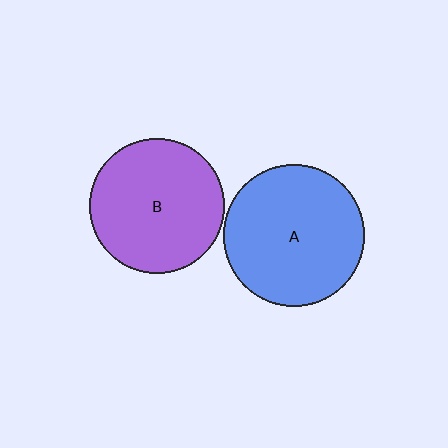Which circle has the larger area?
Circle A (blue).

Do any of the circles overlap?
No, none of the circles overlap.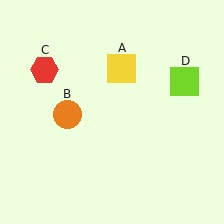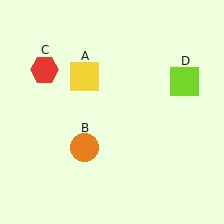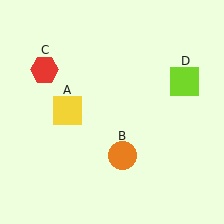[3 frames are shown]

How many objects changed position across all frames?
2 objects changed position: yellow square (object A), orange circle (object B).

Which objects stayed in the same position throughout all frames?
Red hexagon (object C) and lime square (object D) remained stationary.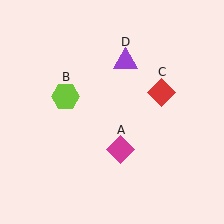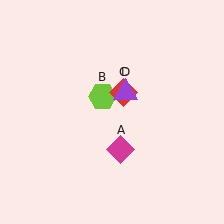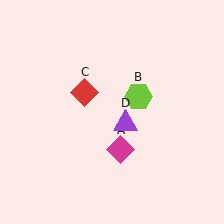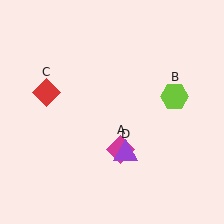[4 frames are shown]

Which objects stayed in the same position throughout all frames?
Magenta diamond (object A) remained stationary.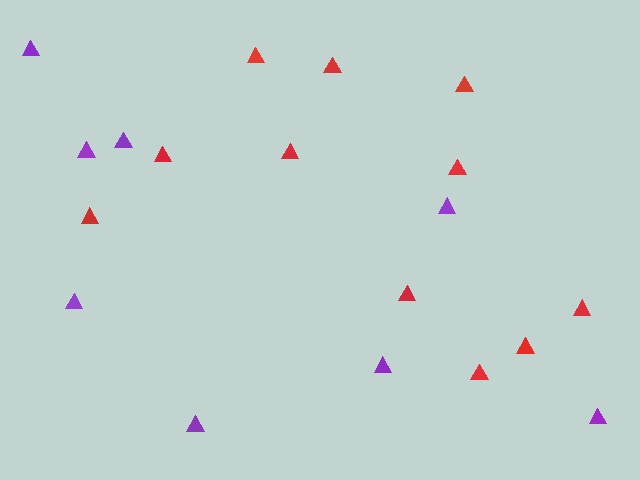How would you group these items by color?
There are 2 groups: one group of purple triangles (8) and one group of red triangles (11).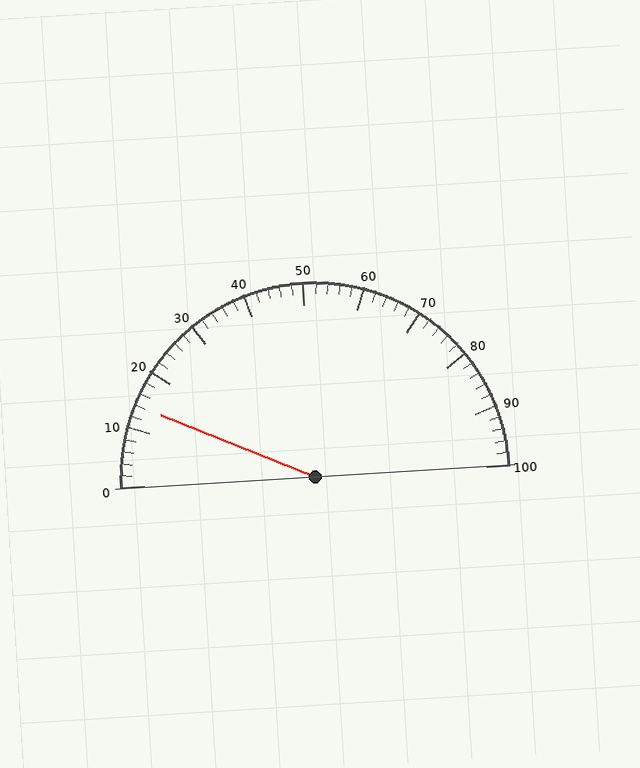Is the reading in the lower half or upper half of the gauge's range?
The reading is in the lower half of the range (0 to 100).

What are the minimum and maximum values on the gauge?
The gauge ranges from 0 to 100.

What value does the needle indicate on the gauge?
The needle indicates approximately 14.